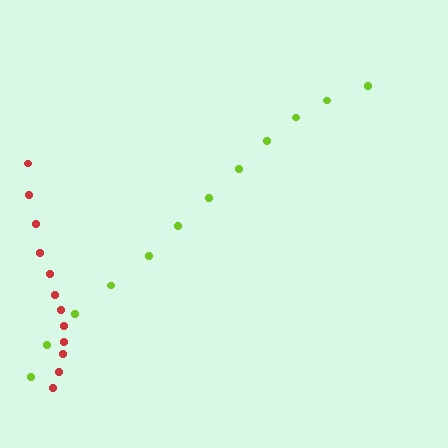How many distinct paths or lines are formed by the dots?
There are 2 distinct paths.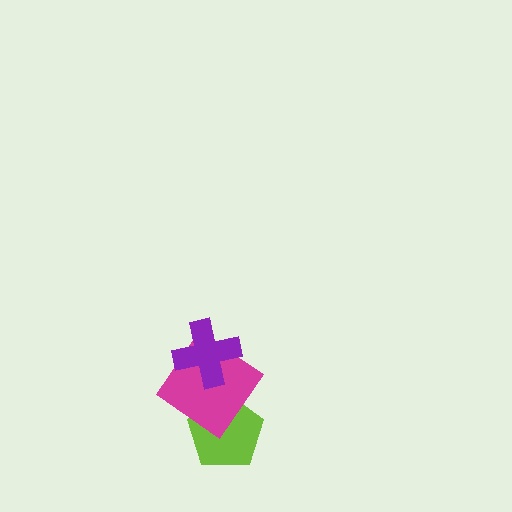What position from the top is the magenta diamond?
The magenta diamond is 2nd from the top.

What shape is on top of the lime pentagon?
The magenta diamond is on top of the lime pentagon.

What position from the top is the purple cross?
The purple cross is 1st from the top.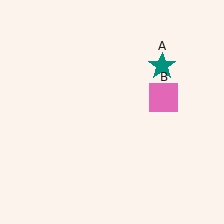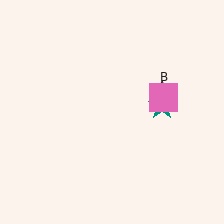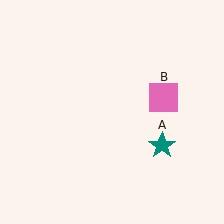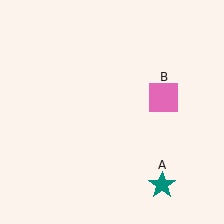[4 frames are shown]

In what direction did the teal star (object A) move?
The teal star (object A) moved down.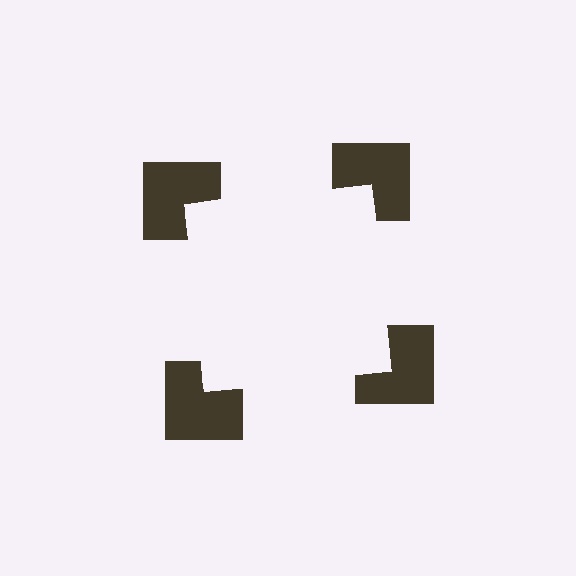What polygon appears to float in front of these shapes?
An illusory square — its edges are inferred from the aligned wedge cuts in the notched squares, not physically drawn.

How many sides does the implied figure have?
4 sides.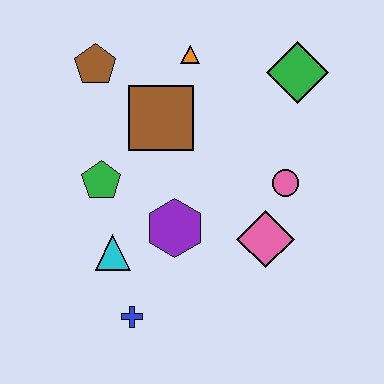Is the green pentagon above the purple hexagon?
Yes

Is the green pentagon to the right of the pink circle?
No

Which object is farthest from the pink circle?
The brown pentagon is farthest from the pink circle.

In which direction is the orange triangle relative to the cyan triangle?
The orange triangle is above the cyan triangle.